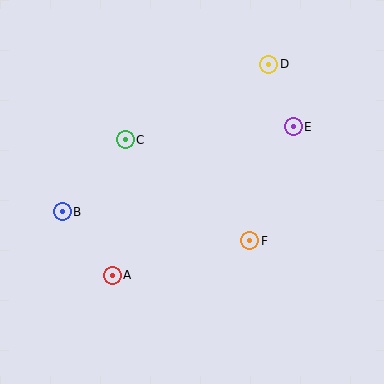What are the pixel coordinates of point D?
Point D is at (269, 64).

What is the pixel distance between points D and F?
The distance between D and F is 177 pixels.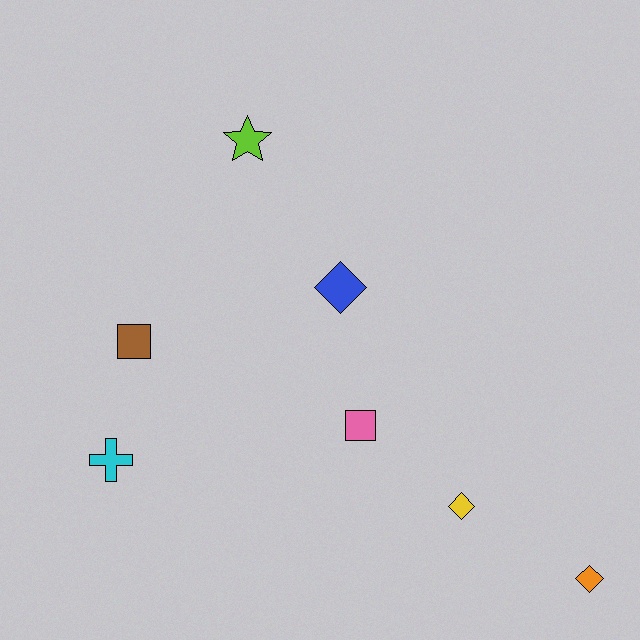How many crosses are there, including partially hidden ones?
There is 1 cross.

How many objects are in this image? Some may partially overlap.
There are 7 objects.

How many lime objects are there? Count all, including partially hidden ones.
There is 1 lime object.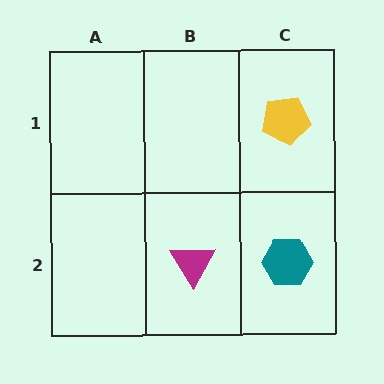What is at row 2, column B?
A magenta triangle.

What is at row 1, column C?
A yellow pentagon.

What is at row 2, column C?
A teal hexagon.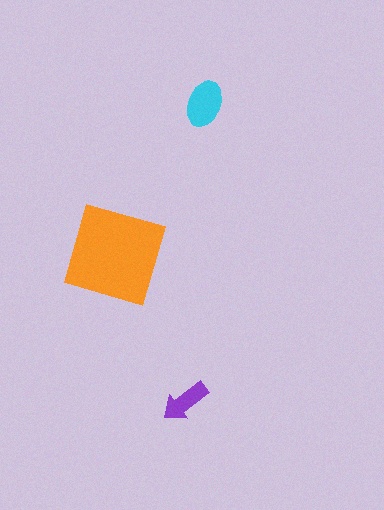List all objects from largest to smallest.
The orange square, the cyan ellipse, the purple arrow.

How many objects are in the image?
There are 3 objects in the image.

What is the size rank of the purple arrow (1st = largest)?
3rd.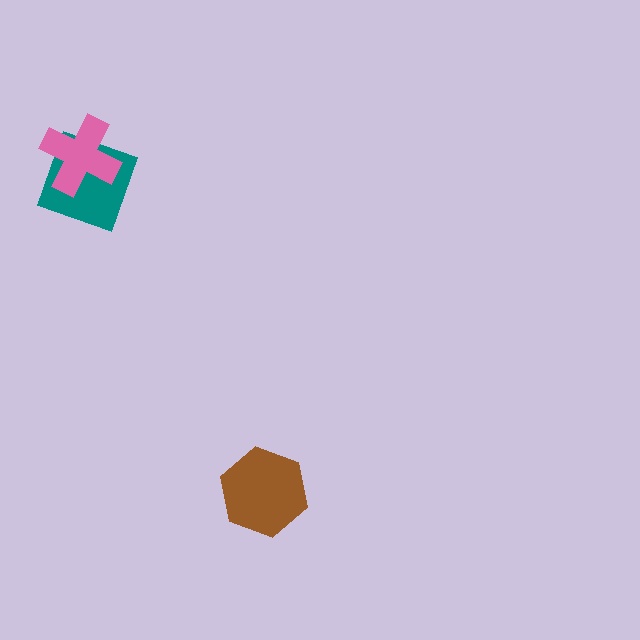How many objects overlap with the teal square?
1 object overlaps with the teal square.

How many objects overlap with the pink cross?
1 object overlaps with the pink cross.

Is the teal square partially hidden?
Yes, it is partially covered by another shape.